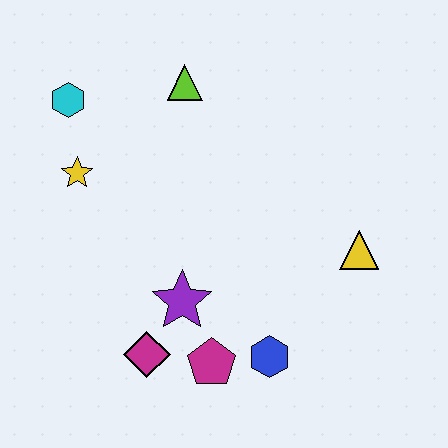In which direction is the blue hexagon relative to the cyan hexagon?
The blue hexagon is below the cyan hexagon.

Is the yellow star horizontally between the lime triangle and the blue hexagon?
No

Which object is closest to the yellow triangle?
The blue hexagon is closest to the yellow triangle.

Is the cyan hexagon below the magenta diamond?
No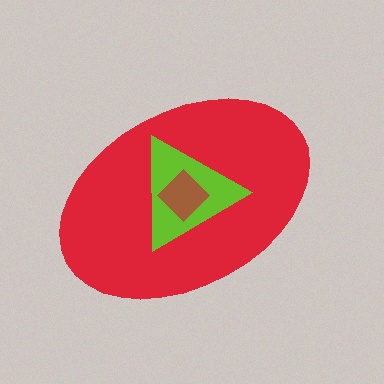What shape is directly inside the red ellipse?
The lime triangle.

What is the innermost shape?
The brown diamond.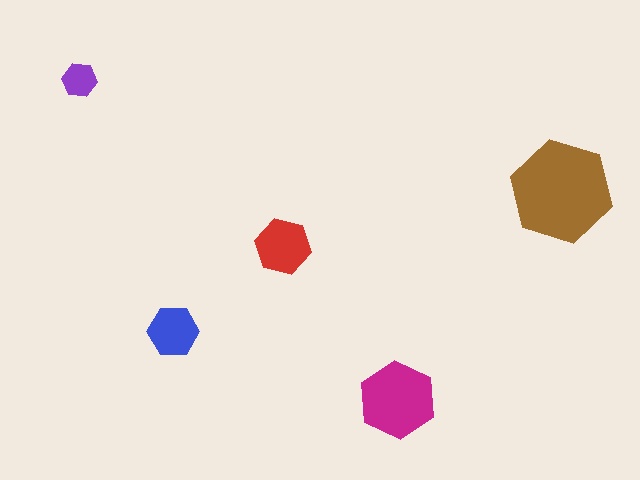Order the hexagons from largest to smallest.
the brown one, the magenta one, the red one, the blue one, the purple one.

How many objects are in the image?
There are 5 objects in the image.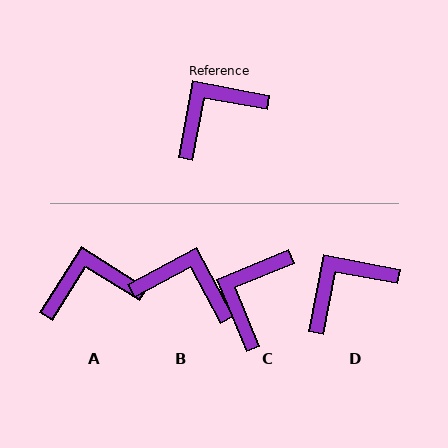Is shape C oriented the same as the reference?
No, it is off by about 33 degrees.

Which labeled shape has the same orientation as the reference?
D.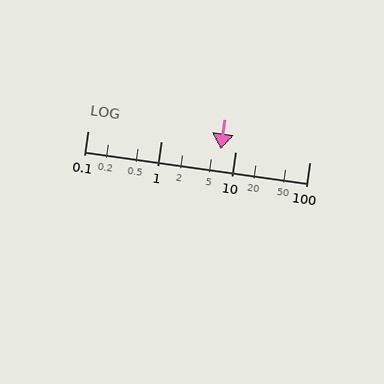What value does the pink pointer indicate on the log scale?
The pointer indicates approximately 6.3.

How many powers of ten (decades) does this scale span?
The scale spans 3 decades, from 0.1 to 100.